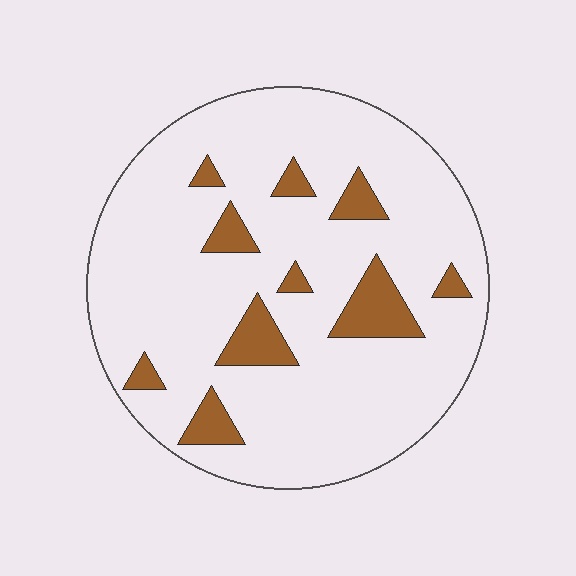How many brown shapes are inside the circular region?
10.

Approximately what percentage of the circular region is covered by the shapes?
Approximately 15%.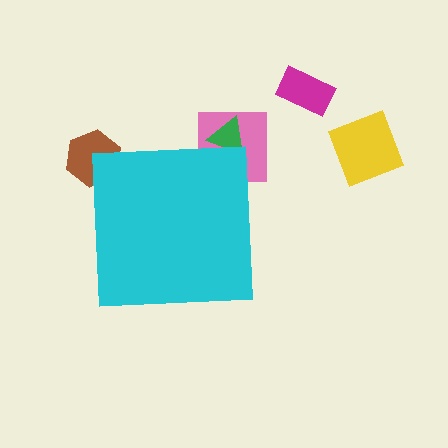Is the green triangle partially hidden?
Yes, the green triangle is partially hidden behind the cyan square.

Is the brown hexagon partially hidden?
Yes, the brown hexagon is partially hidden behind the cyan square.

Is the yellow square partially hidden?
No, the yellow square is fully visible.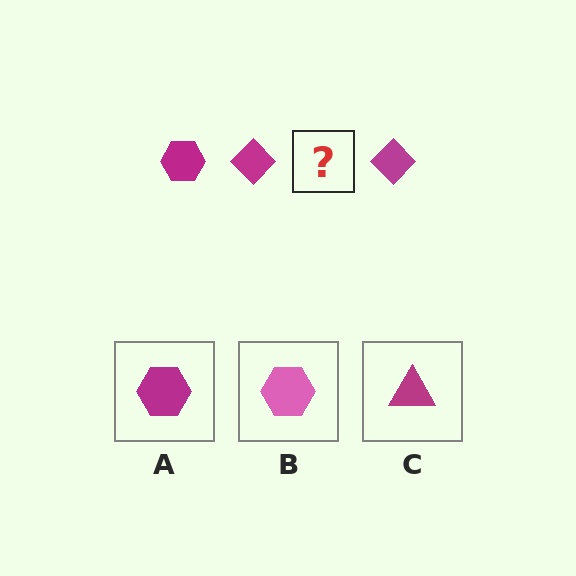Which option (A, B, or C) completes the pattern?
A.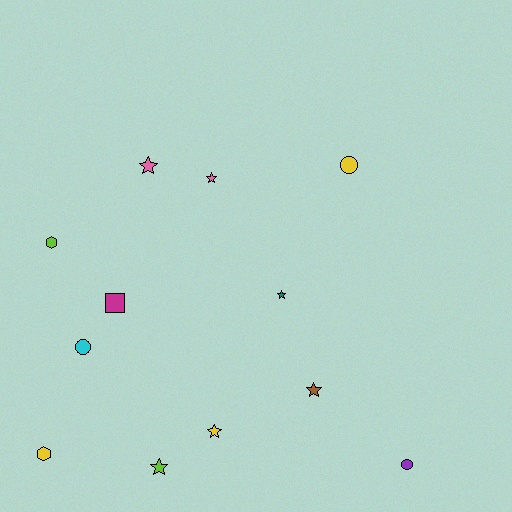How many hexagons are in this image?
There are 2 hexagons.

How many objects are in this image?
There are 12 objects.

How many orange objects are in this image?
There are no orange objects.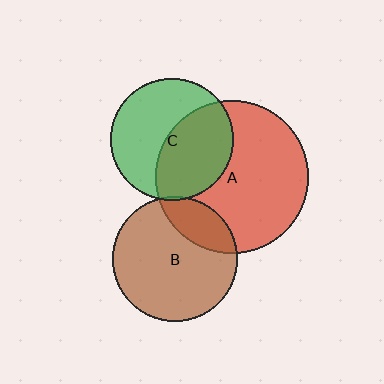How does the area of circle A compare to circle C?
Approximately 1.6 times.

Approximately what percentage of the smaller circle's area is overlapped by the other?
Approximately 5%.